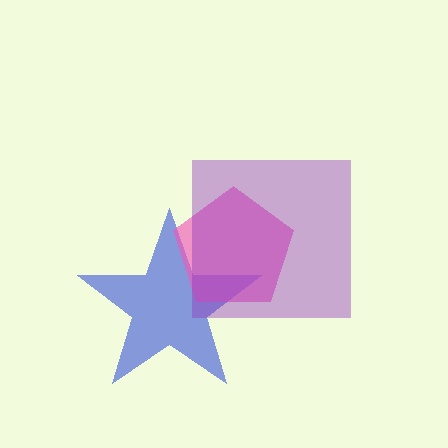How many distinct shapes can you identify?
There are 3 distinct shapes: a blue star, a pink pentagon, a purple square.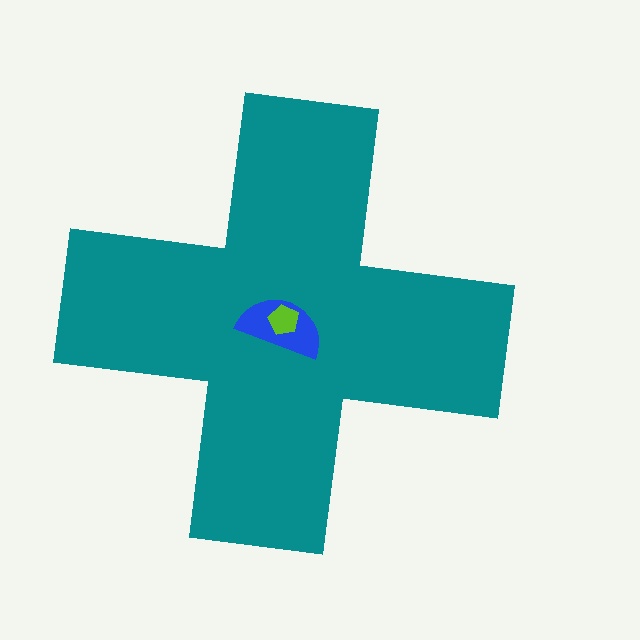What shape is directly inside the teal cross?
The blue semicircle.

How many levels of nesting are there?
3.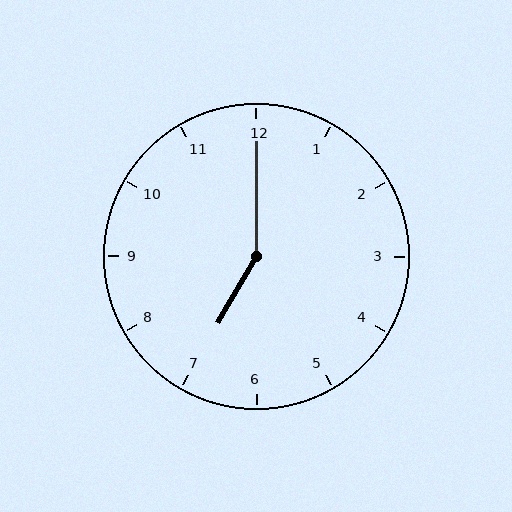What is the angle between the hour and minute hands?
Approximately 150 degrees.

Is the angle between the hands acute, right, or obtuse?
It is obtuse.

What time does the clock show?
7:00.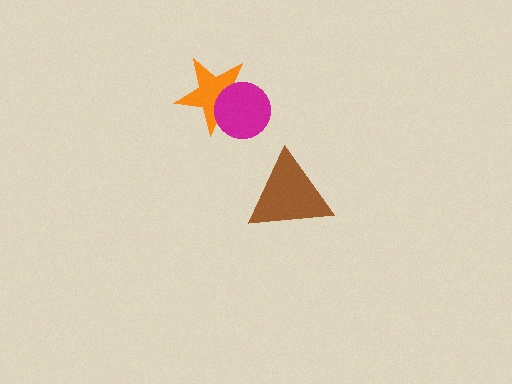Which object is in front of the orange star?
The magenta circle is in front of the orange star.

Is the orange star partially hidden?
Yes, it is partially covered by another shape.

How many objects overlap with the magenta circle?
1 object overlaps with the magenta circle.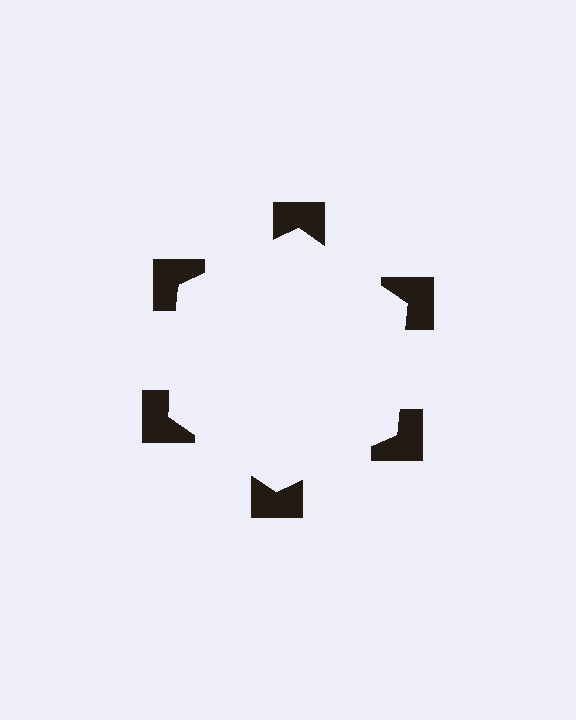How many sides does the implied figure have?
6 sides.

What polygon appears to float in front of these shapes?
An illusory hexagon — its edges are inferred from the aligned wedge cuts in the notched squares, not physically drawn.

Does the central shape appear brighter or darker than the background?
It typically appears slightly brighter than the background, even though no actual brightness change is drawn.